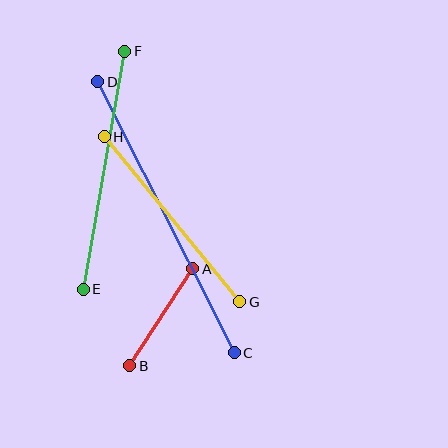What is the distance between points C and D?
The distance is approximately 304 pixels.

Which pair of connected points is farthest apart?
Points C and D are farthest apart.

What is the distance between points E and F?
The distance is approximately 241 pixels.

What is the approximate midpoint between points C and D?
The midpoint is at approximately (166, 217) pixels.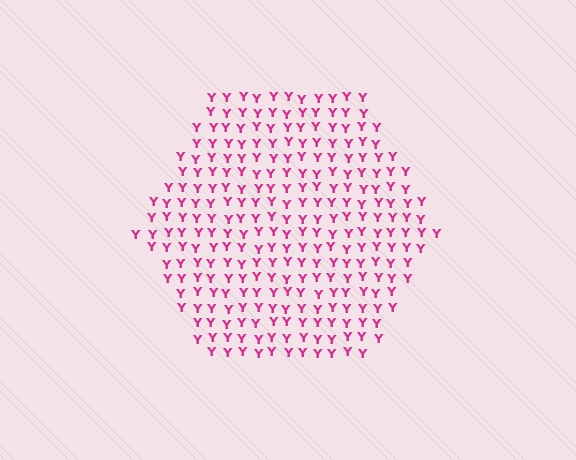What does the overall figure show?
The overall figure shows a hexagon.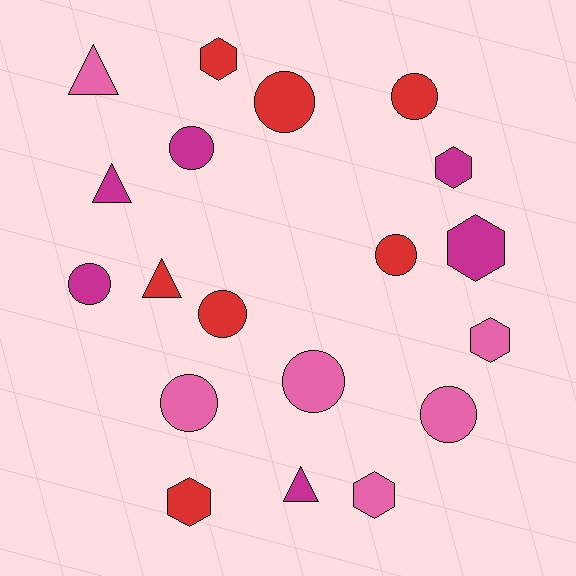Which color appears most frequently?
Red, with 7 objects.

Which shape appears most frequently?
Circle, with 9 objects.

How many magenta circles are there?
There are 2 magenta circles.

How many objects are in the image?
There are 19 objects.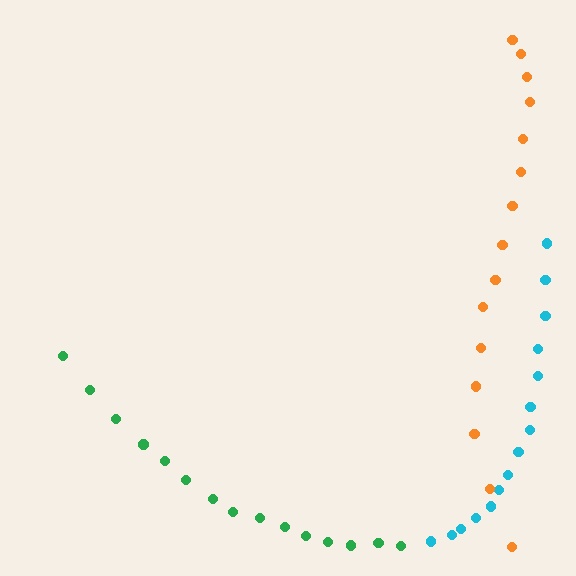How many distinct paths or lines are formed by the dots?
There are 3 distinct paths.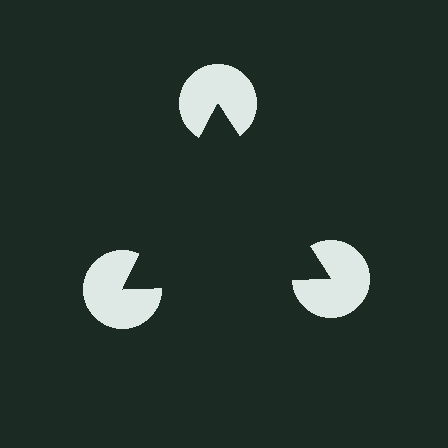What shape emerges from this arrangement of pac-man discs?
An illusory triangle — its edges are inferred from the aligned wedge cuts in the pac-man discs, not physically drawn.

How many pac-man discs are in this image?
There are 3 — one at each vertex of the illusory triangle.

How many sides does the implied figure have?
3 sides.